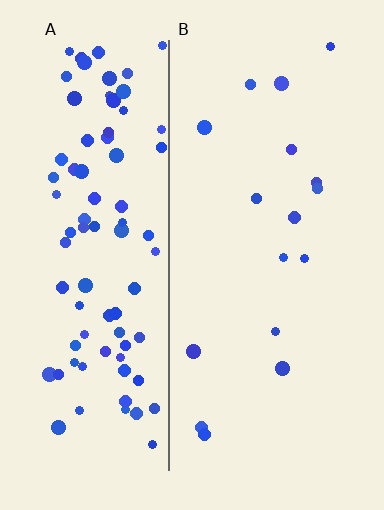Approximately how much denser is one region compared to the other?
Approximately 5.3× — region A over region B.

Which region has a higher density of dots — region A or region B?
A (the left).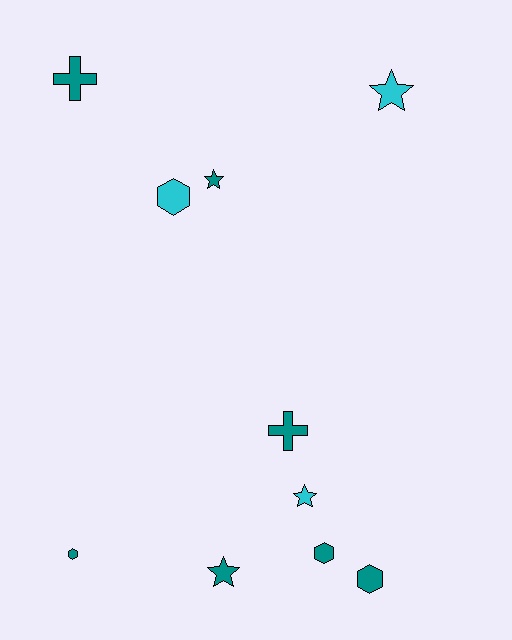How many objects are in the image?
There are 10 objects.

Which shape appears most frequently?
Hexagon, with 4 objects.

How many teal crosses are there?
There are 2 teal crosses.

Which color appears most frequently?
Teal, with 7 objects.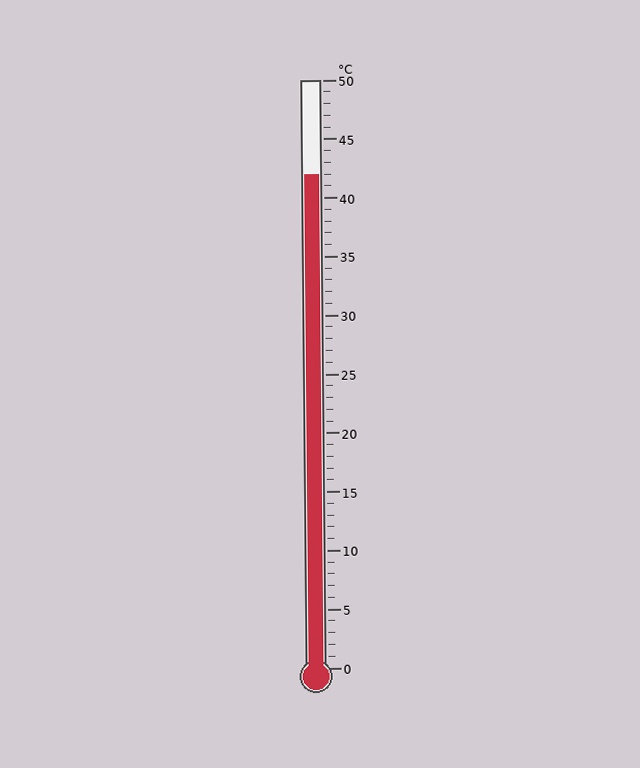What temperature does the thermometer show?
The thermometer shows approximately 42°C.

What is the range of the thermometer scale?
The thermometer scale ranges from 0°C to 50°C.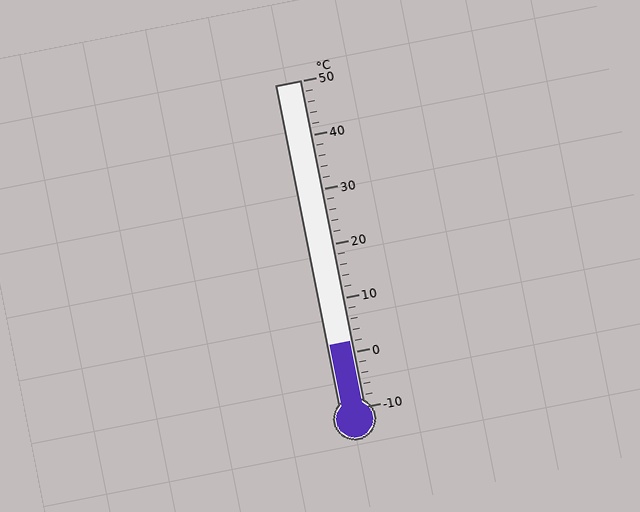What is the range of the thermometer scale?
The thermometer scale ranges from -10°C to 50°C.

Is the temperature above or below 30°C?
The temperature is below 30°C.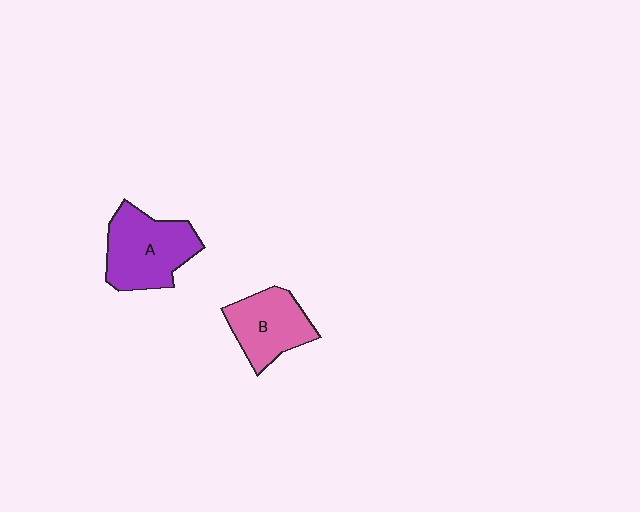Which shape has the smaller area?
Shape B (pink).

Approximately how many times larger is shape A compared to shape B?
Approximately 1.2 times.